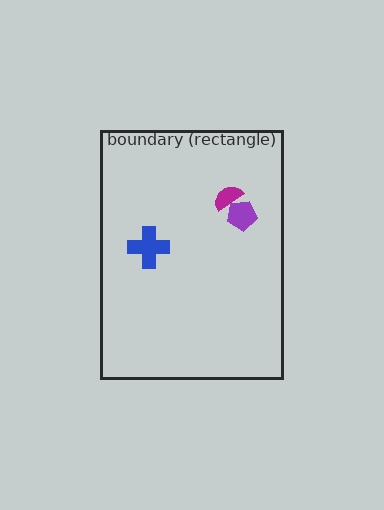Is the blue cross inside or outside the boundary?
Inside.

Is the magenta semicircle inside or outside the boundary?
Inside.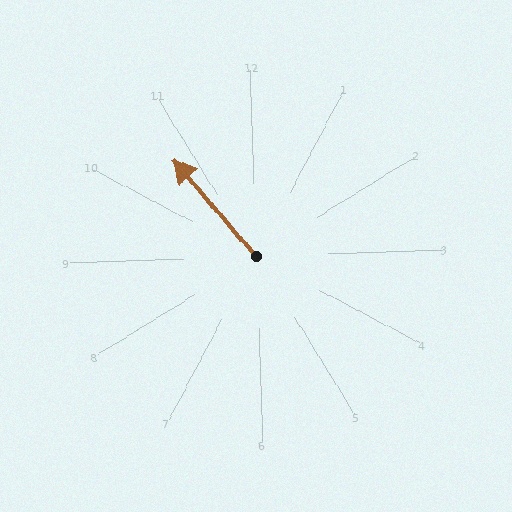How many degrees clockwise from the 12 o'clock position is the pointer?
Approximately 321 degrees.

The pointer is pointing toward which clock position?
Roughly 11 o'clock.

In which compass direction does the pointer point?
Northwest.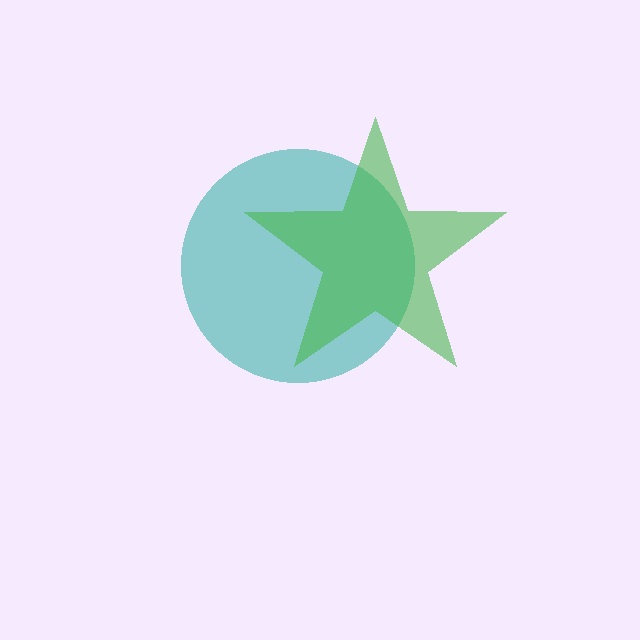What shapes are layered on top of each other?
The layered shapes are: a teal circle, a green star.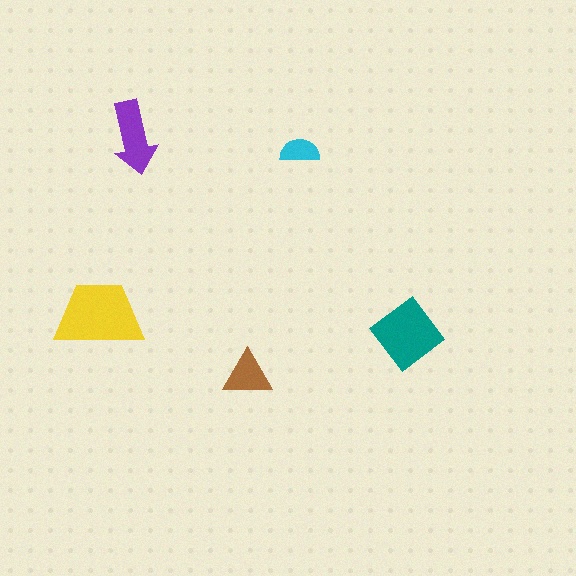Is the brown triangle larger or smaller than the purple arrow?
Smaller.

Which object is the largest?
The yellow trapezoid.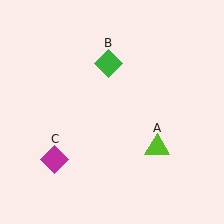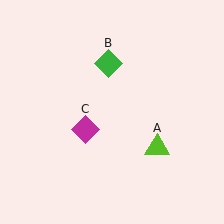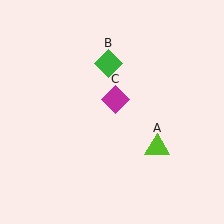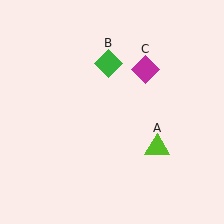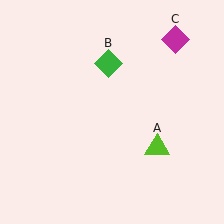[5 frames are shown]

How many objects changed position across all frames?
1 object changed position: magenta diamond (object C).